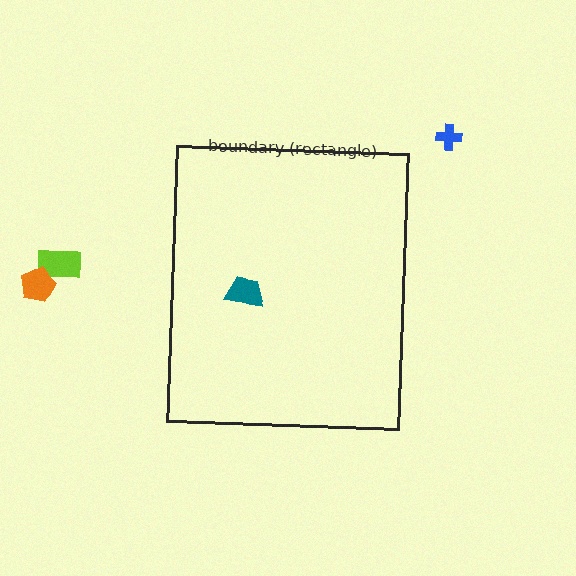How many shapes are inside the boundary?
1 inside, 3 outside.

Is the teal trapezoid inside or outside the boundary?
Inside.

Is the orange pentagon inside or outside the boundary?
Outside.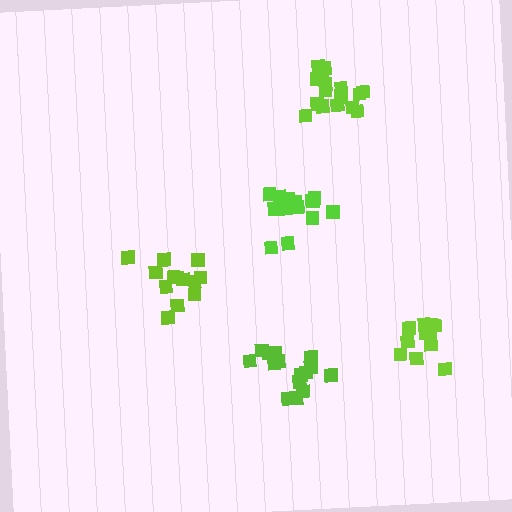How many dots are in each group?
Group 1: 12 dots, Group 2: 13 dots, Group 3: 14 dots, Group 4: 17 dots, Group 5: 15 dots (71 total).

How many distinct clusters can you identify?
There are 5 distinct clusters.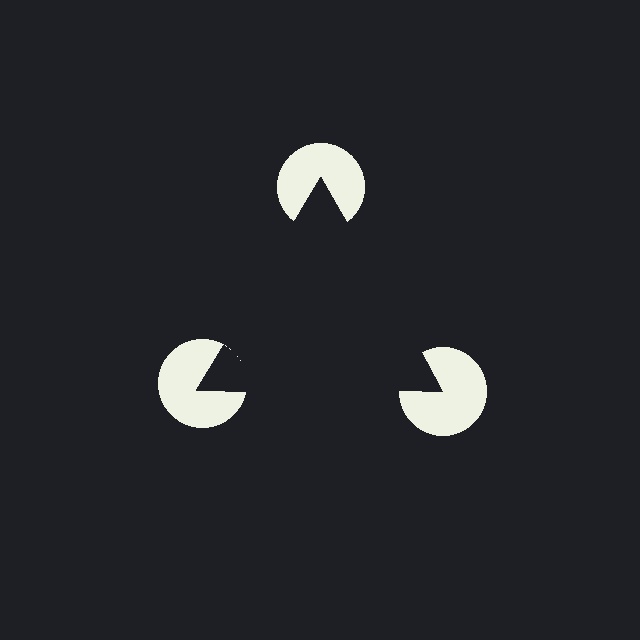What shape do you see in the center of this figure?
An illusory triangle — its edges are inferred from the aligned wedge cuts in the pac-man discs, not physically drawn.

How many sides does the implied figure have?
3 sides.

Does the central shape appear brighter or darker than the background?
It typically appears slightly darker than the background, even though no actual brightness change is drawn.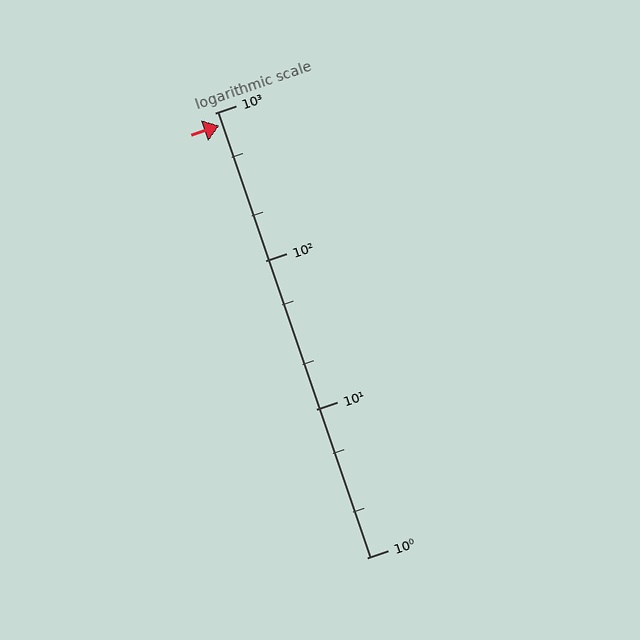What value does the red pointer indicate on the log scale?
The pointer indicates approximately 820.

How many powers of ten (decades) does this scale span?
The scale spans 3 decades, from 1 to 1000.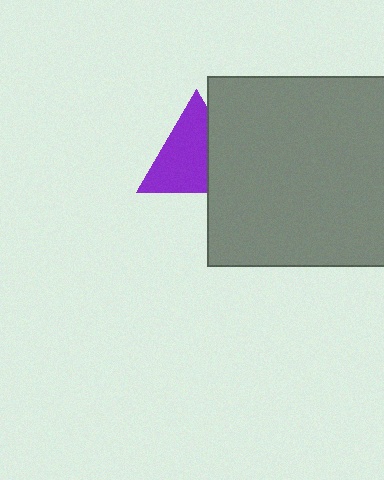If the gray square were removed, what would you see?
You would see the complete purple triangle.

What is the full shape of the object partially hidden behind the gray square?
The partially hidden object is a purple triangle.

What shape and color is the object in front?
The object in front is a gray square.